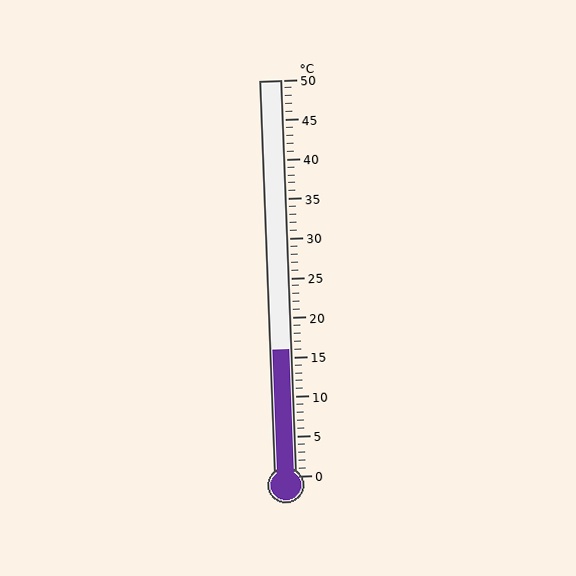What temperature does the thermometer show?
The thermometer shows approximately 16°C.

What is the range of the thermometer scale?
The thermometer scale ranges from 0°C to 50°C.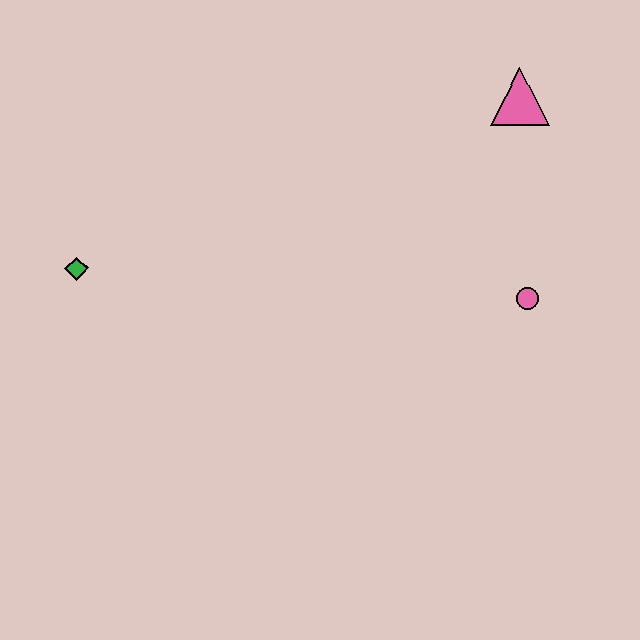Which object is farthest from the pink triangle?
The green diamond is farthest from the pink triangle.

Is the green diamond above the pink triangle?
No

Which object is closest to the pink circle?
The pink triangle is closest to the pink circle.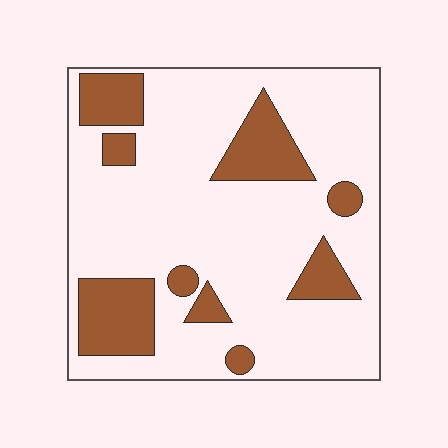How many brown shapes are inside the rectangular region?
9.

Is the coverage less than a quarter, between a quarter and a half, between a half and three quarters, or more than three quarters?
Less than a quarter.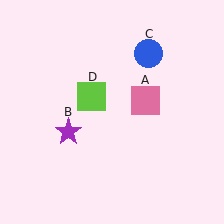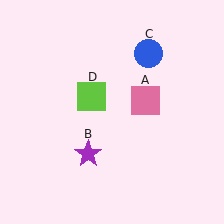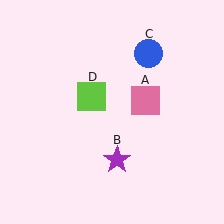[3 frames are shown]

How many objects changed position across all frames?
1 object changed position: purple star (object B).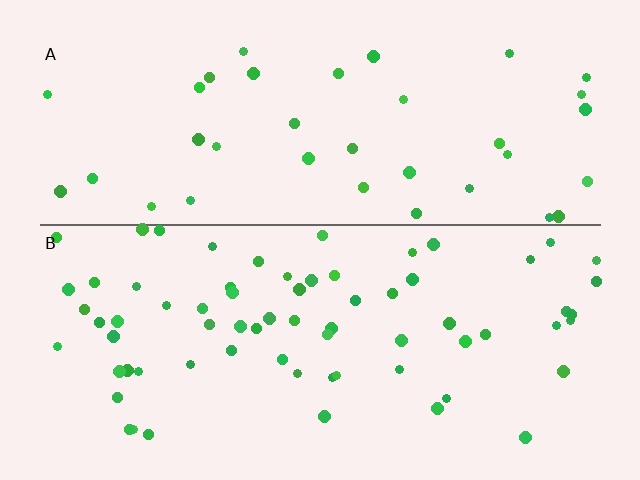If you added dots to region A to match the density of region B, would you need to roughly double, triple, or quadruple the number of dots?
Approximately double.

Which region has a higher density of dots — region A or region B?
B (the bottom).